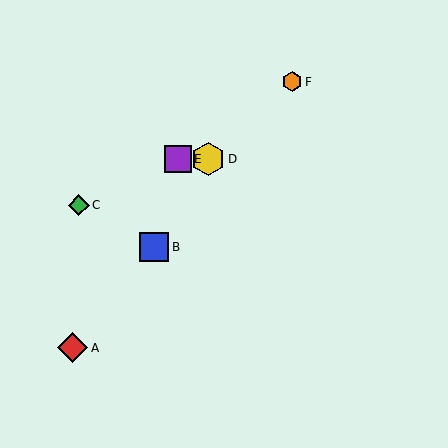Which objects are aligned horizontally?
Objects D, E are aligned horizontally.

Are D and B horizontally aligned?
No, D is at y≈159 and B is at y≈247.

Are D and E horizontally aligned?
Yes, both are at y≈159.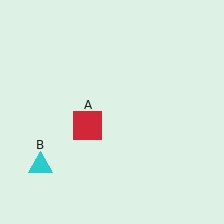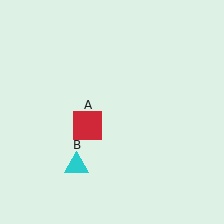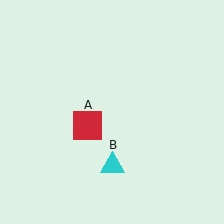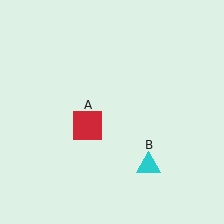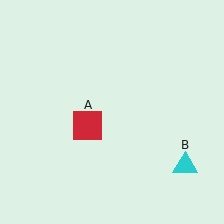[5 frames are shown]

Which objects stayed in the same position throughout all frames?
Red square (object A) remained stationary.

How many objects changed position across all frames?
1 object changed position: cyan triangle (object B).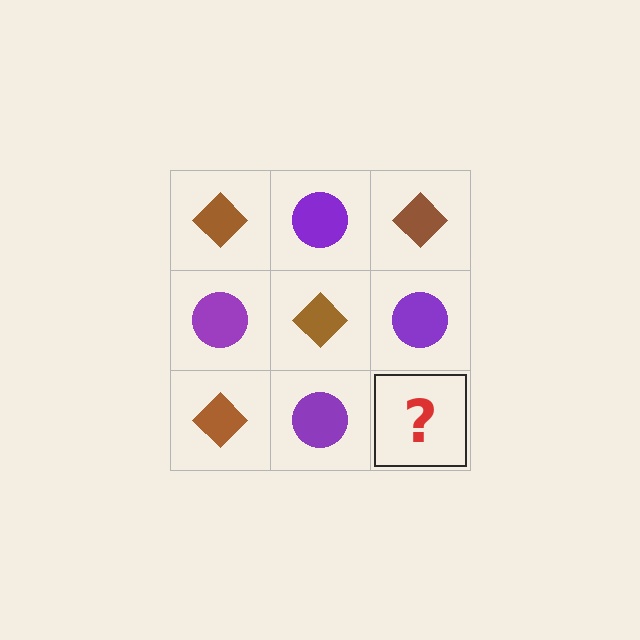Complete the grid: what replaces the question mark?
The question mark should be replaced with a brown diamond.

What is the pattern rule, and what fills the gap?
The rule is that it alternates brown diamond and purple circle in a checkerboard pattern. The gap should be filled with a brown diamond.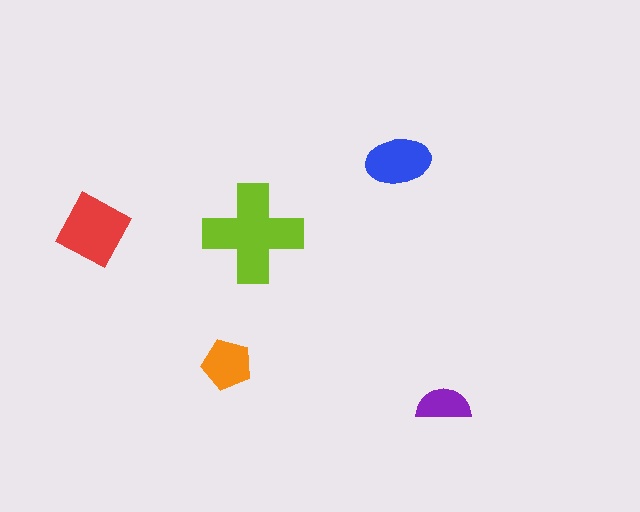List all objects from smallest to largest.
The purple semicircle, the orange pentagon, the blue ellipse, the red diamond, the lime cross.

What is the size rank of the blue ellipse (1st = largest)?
3rd.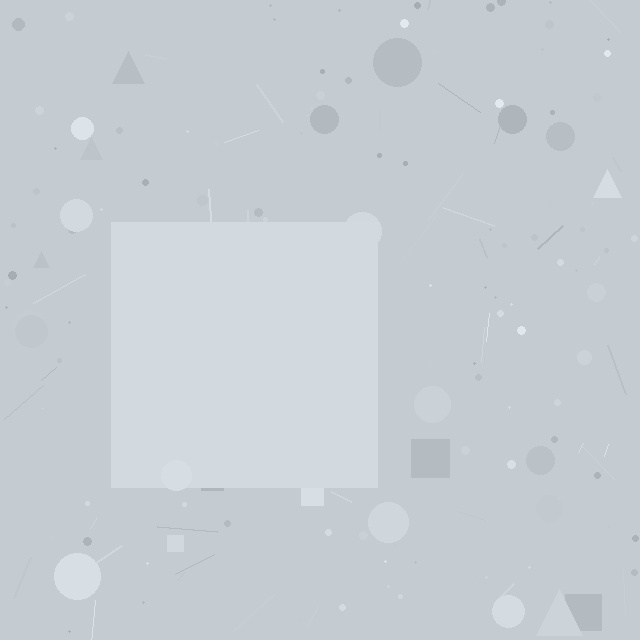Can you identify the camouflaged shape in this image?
The camouflaged shape is a square.